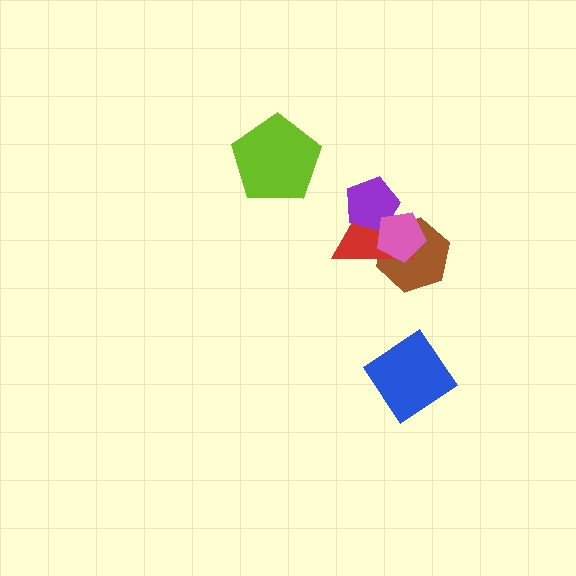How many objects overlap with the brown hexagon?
2 objects overlap with the brown hexagon.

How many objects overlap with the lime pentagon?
0 objects overlap with the lime pentagon.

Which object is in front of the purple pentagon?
The pink pentagon is in front of the purple pentagon.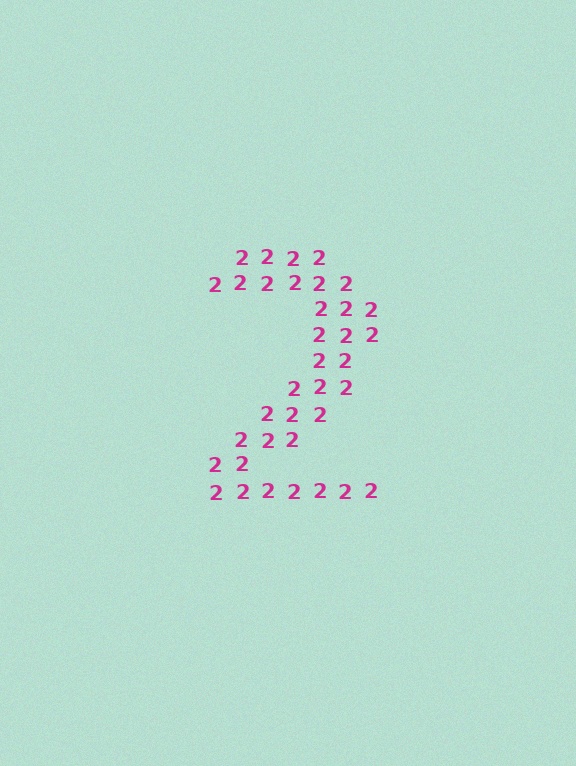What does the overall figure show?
The overall figure shows the digit 2.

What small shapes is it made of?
It is made of small digit 2's.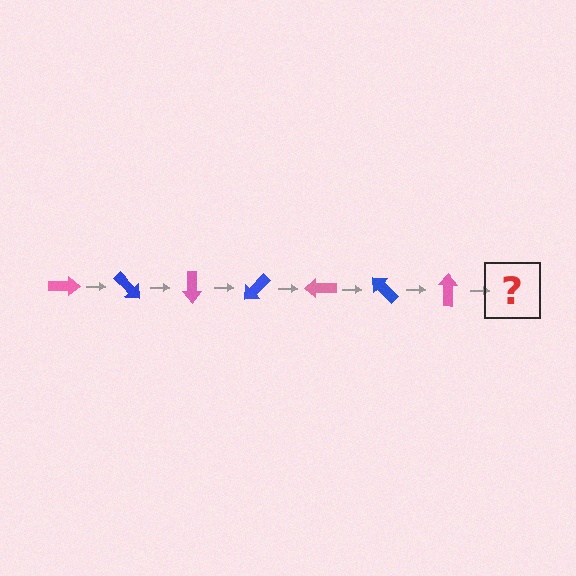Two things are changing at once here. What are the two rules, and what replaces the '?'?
The two rules are that it rotates 45 degrees each step and the color cycles through pink and blue. The '?' should be a blue arrow, rotated 315 degrees from the start.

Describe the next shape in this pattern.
It should be a blue arrow, rotated 315 degrees from the start.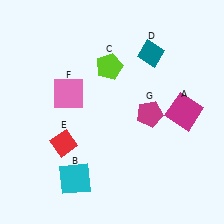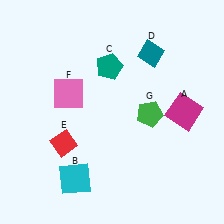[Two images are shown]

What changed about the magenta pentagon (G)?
In Image 1, G is magenta. In Image 2, it changed to green.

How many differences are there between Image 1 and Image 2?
There are 2 differences between the two images.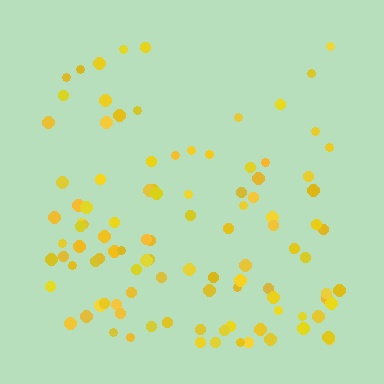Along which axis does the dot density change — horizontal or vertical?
Vertical.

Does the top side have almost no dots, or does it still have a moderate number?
Still a moderate number, just noticeably fewer than the bottom.